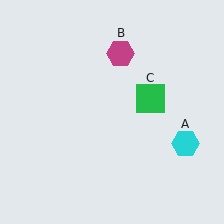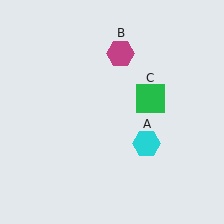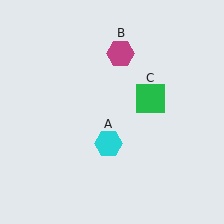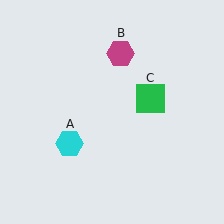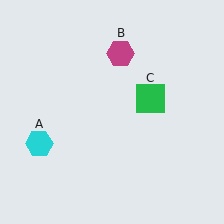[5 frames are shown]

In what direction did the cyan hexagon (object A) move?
The cyan hexagon (object A) moved left.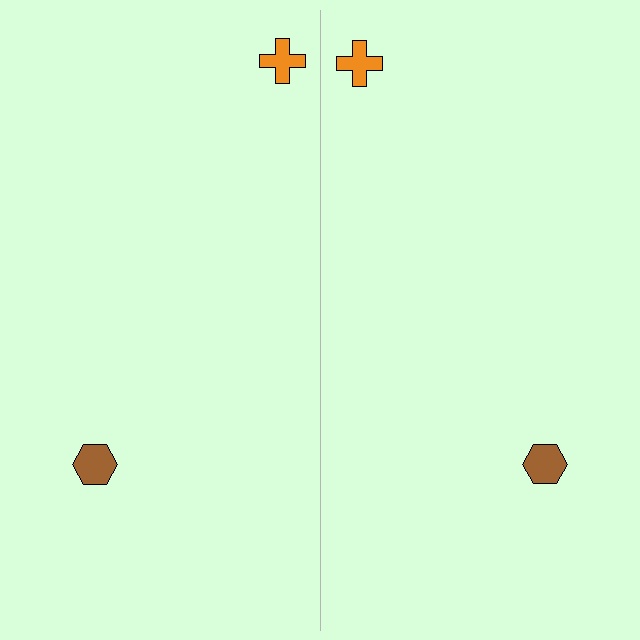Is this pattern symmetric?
Yes, this pattern has bilateral (reflection) symmetry.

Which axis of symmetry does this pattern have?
The pattern has a vertical axis of symmetry running through the center of the image.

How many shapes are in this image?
There are 4 shapes in this image.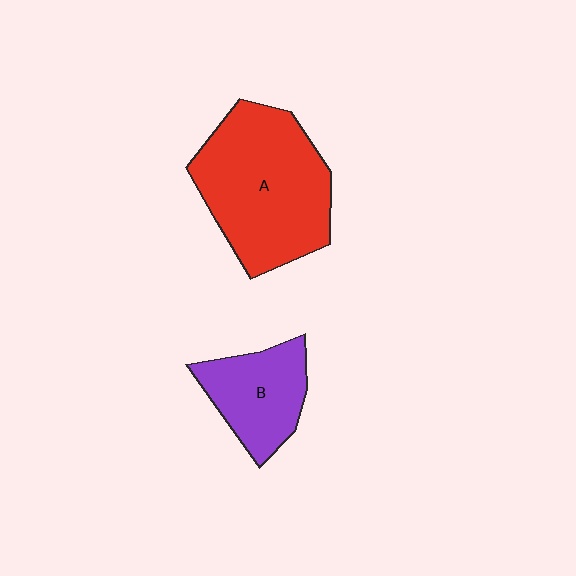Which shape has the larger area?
Shape A (red).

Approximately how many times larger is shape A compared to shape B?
Approximately 1.9 times.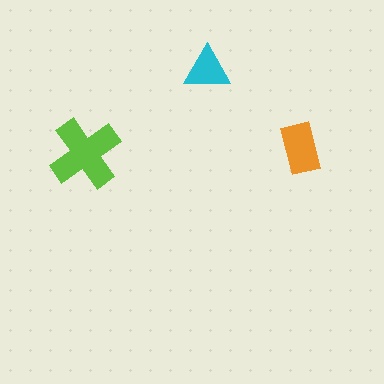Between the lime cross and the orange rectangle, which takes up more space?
The lime cross.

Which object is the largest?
The lime cross.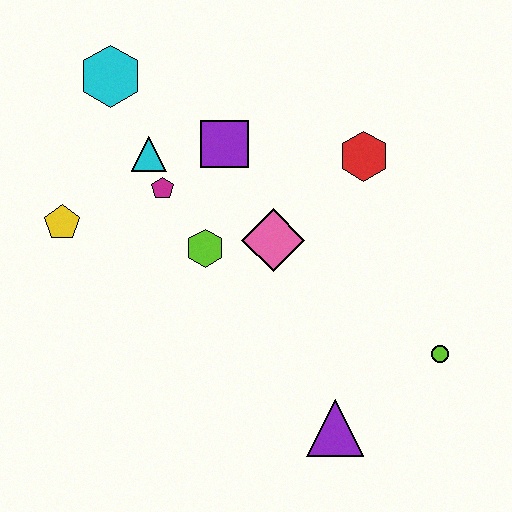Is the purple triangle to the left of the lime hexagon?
No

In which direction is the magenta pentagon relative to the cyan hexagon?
The magenta pentagon is below the cyan hexagon.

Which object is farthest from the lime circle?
The cyan hexagon is farthest from the lime circle.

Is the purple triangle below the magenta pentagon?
Yes